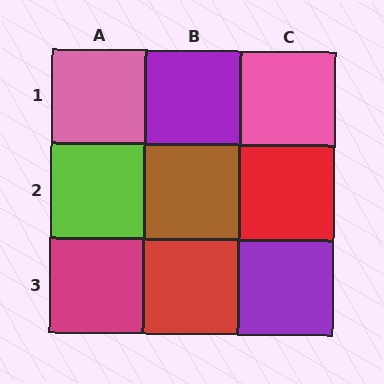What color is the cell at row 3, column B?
Red.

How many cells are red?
2 cells are red.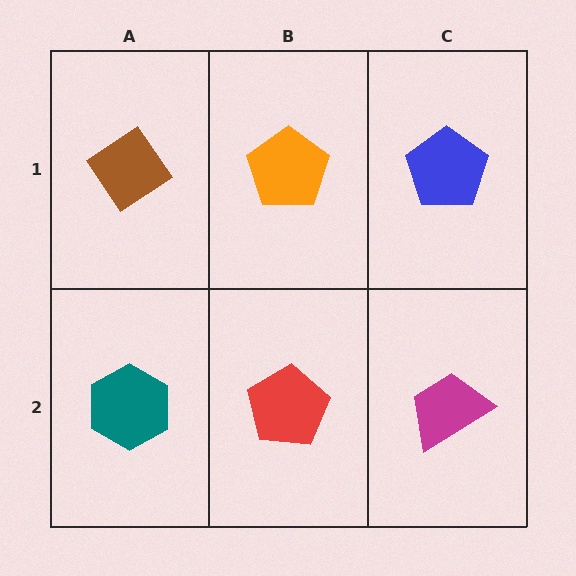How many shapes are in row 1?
3 shapes.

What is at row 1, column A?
A brown diamond.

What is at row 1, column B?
An orange pentagon.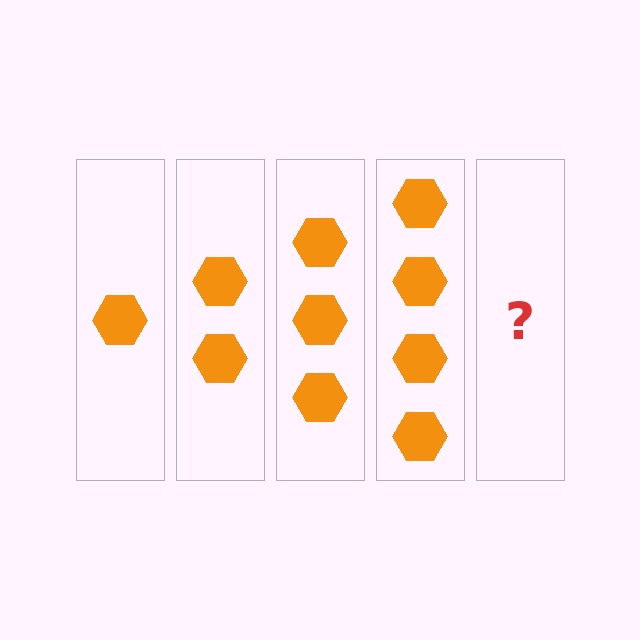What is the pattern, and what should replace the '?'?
The pattern is that each step adds one more hexagon. The '?' should be 5 hexagons.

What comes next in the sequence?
The next element should be 5 hexagons.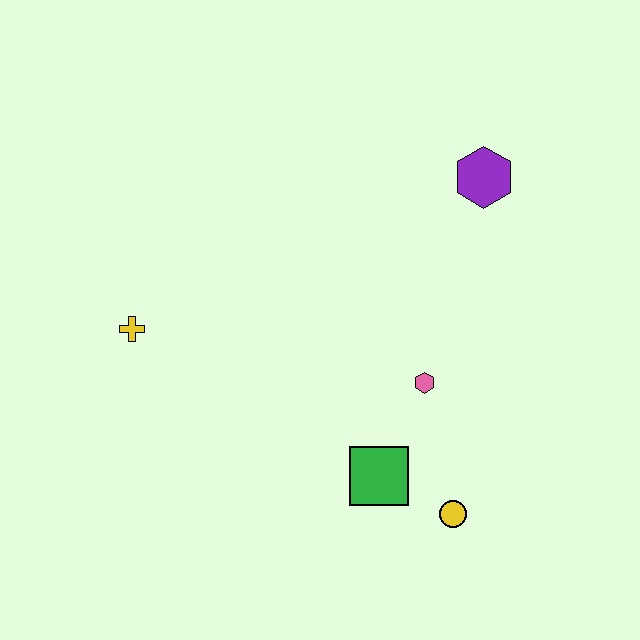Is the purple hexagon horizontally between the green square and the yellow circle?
No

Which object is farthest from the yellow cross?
The purple hexagon is farthest from the yellow cross.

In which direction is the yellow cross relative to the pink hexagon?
The yellow cross is to the left of the pink hexagon.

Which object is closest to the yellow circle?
The green square is closest to the yellow circle.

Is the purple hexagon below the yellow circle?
No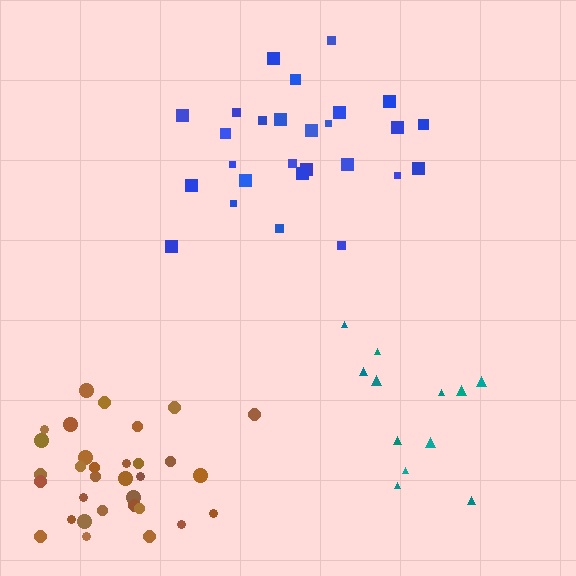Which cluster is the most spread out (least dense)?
Teal.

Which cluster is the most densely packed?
Brown.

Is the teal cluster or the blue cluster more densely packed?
Blue.